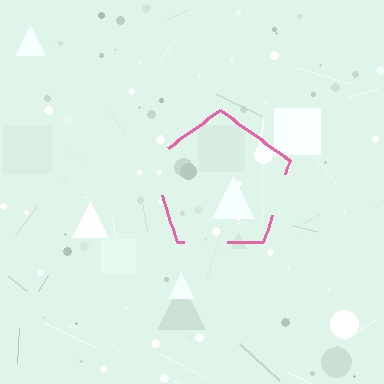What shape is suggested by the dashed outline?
The dashed outline suggests a pentagon.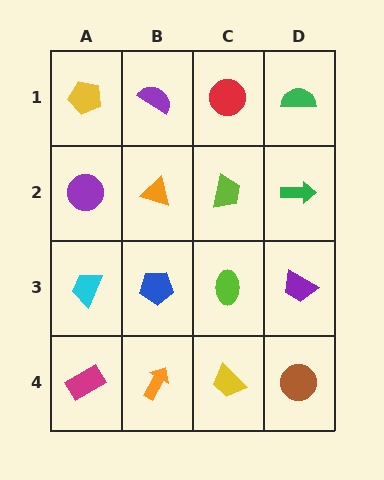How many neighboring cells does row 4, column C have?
3.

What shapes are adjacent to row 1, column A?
A purple circle (row 2, column A), a purple semicircle (row 1, column B).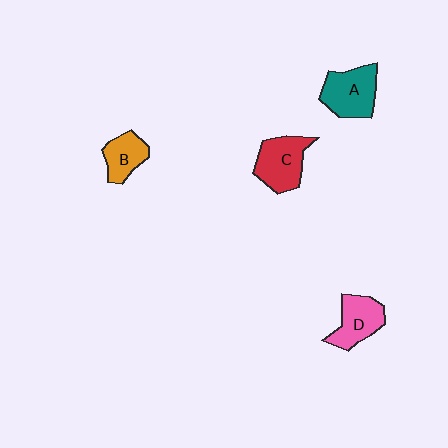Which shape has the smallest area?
Shape B (orange).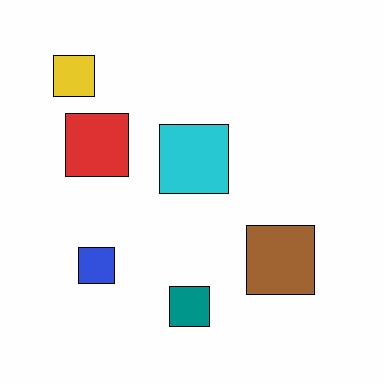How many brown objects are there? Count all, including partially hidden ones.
There is 1 brown object.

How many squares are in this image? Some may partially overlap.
There are 6 squares.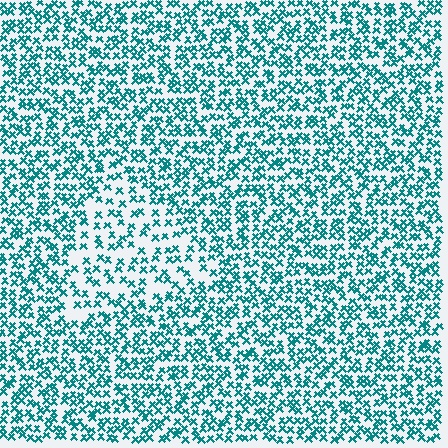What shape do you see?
I see a triangle.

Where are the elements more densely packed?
The elements are more densely packed outside the triangle boundary.